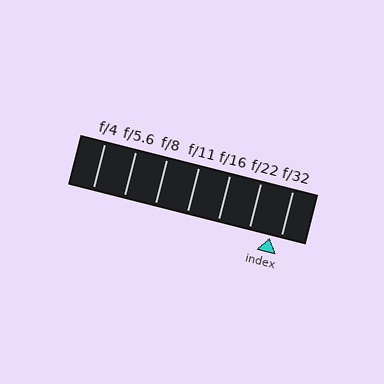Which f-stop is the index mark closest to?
The index mark is closest to f/32.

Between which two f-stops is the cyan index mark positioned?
The index mark is between f/22 and f/32.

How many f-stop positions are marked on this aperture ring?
There are 7 f-stop positions marked.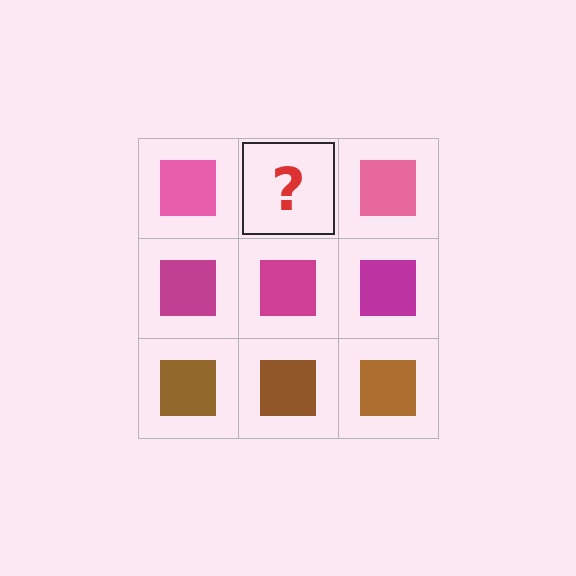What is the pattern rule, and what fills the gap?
The rule is that each row has a consistent color. The gap should be filled with a pink square.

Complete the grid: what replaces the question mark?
The question mark should be replaced with a pink square.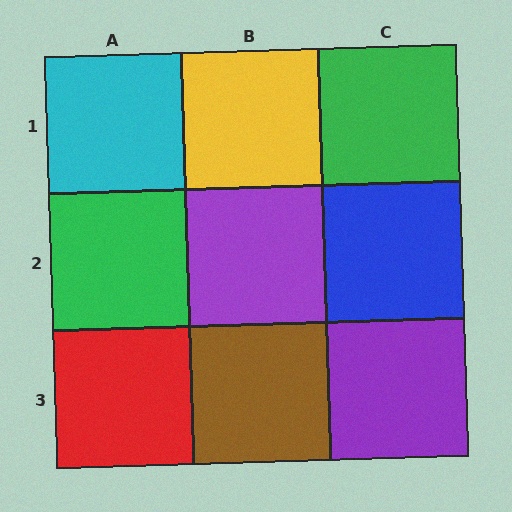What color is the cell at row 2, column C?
Blue.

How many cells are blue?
1 cell is blue.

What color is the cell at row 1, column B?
Yellow.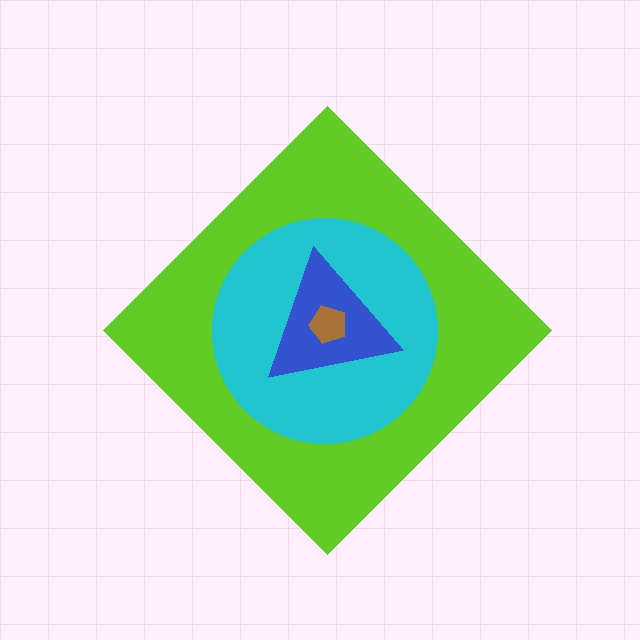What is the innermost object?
The brown pentagon.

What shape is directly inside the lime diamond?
The cyan circle.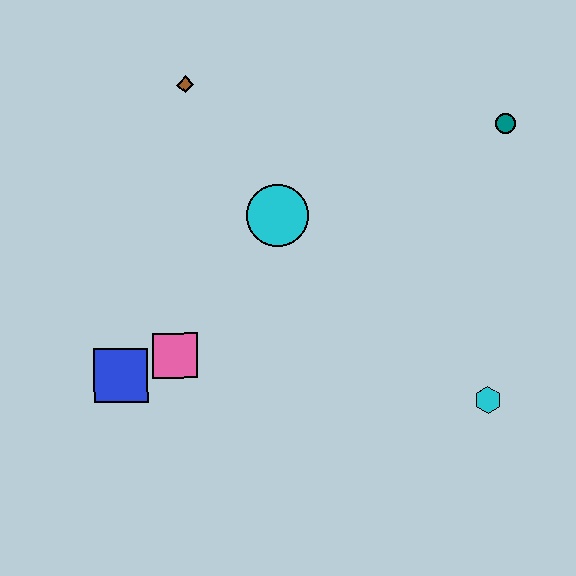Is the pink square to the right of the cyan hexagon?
No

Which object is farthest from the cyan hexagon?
The brown diamond is farthest from the cyan hexagon.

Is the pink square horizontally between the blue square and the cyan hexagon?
Yes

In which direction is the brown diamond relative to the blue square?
The brown diamond is above the blue square.